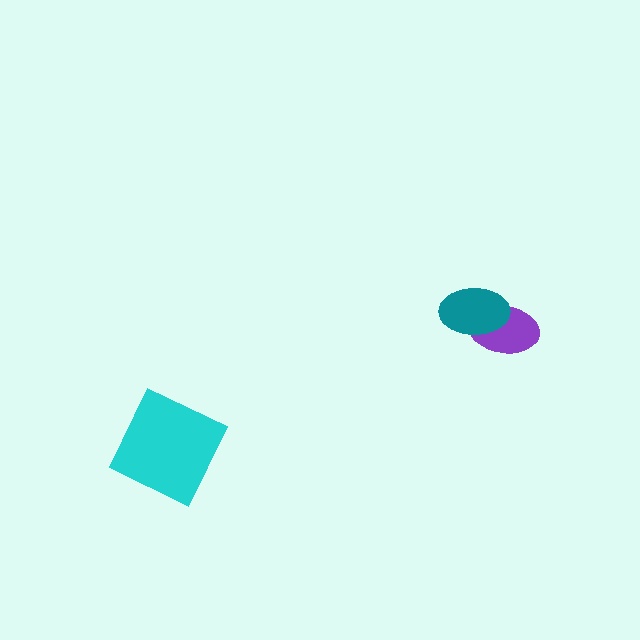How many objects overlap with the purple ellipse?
1 object overlaps with the purple ellipse.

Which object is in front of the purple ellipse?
The teal ellipse is in front of the purple ellipse.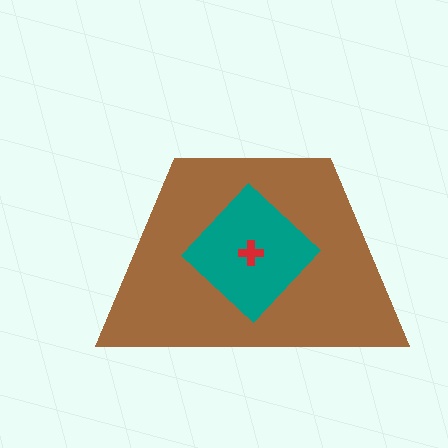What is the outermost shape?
The brown trapezoid.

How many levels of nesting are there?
3.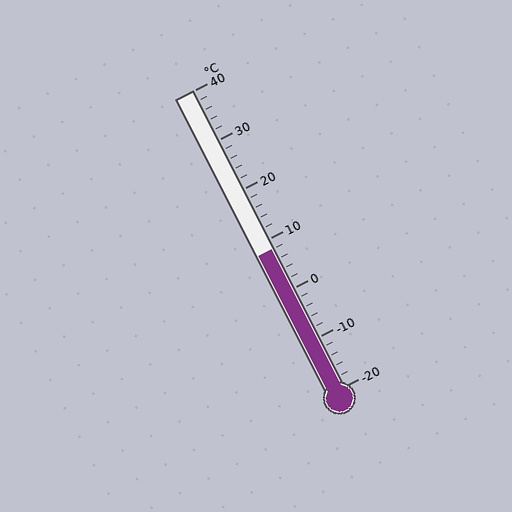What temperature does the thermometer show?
The thermometer shows approximately 8°C.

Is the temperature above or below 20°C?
The temperature is below 20°C.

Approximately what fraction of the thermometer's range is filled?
The thermometer is filled to approximately 45% of its range.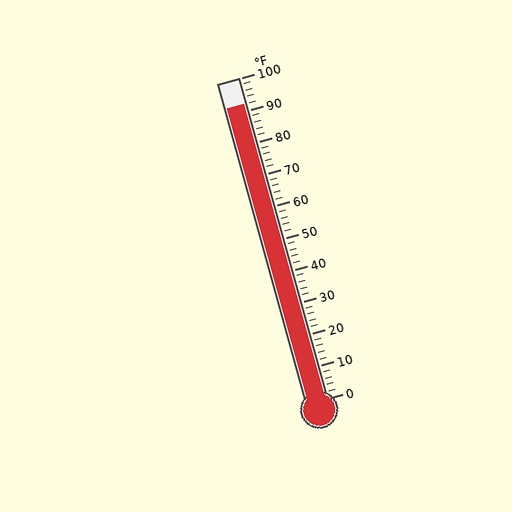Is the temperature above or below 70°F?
The temperature is above 70°F.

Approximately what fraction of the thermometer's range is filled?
The thermometer is filled to approximately 90% of its range.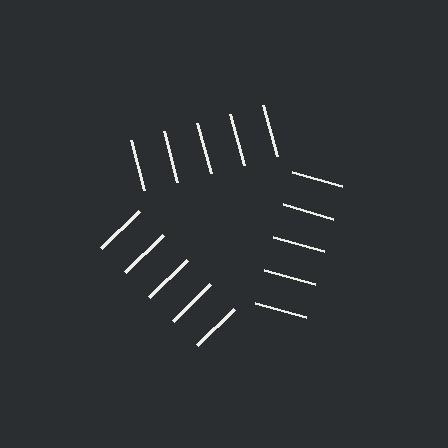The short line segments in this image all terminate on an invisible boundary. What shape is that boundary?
An illusory triangle — the line segments terminate on its edges but no continuous stroke is drawn.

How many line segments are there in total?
15 — 5 along each of the 3 edges.